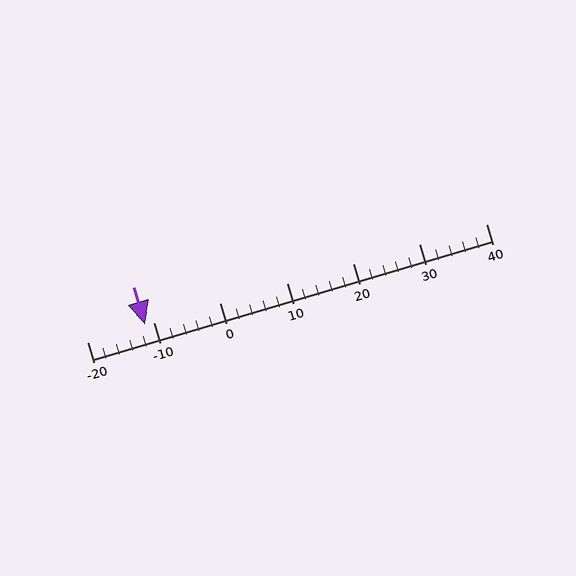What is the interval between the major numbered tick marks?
The major tick marks are spaced 10 units apart.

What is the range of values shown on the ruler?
The ruler shows values from -20 to 40.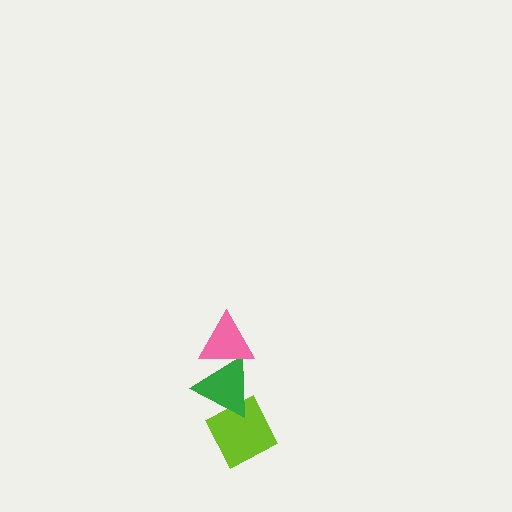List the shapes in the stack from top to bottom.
From top to bottom: the pink triangle, the green triangle, the lime diamond.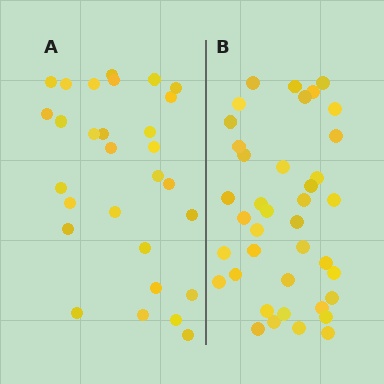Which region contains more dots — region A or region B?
Region B (the right region) has more dots.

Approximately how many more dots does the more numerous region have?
Region B has roughly 10 or so more dots than region A.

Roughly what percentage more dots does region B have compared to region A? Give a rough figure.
About 35% more.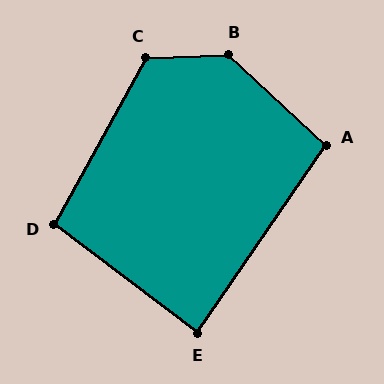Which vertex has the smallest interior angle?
E, at approximately 87 degrees.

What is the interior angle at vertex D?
Approximately 99 degrees (obtuse).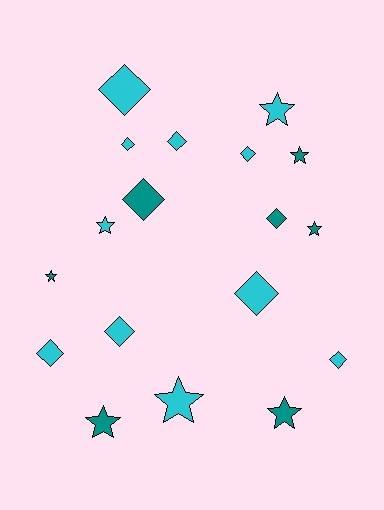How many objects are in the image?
There are 18 objects.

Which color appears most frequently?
Cyan, with 11 objects.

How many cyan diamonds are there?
There are 8 cyan diamonds.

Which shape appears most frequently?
Diamond, with 10 objects.